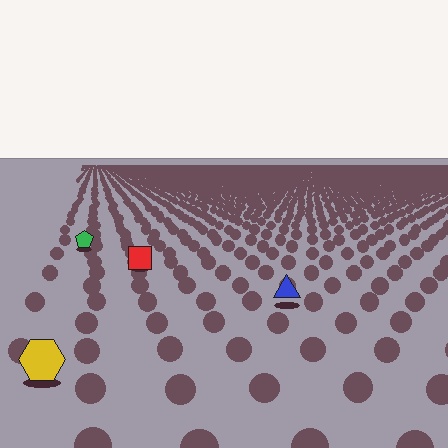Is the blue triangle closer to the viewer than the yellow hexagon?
No. The yellow hexagon is closer — you can tell from the texture gradient: the ground texture is coarser near it.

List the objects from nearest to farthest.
From nearest to farthest: the yellow hexagon, the blue triangle, the red square, the green pentagon.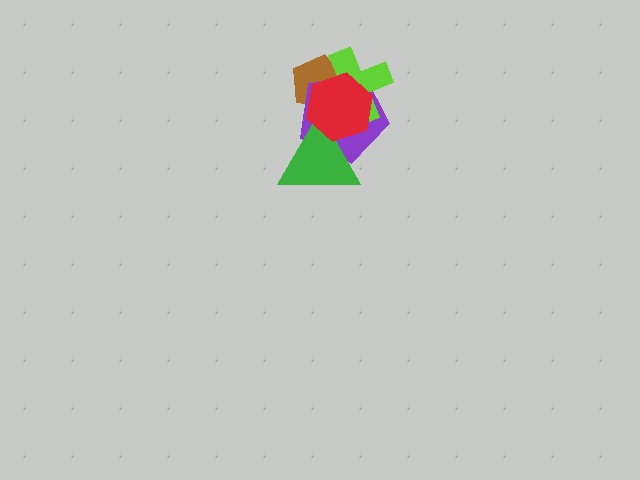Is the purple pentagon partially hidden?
Yes, it is partially covered by another shape.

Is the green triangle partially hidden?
Yes, it is partially covered by another shape.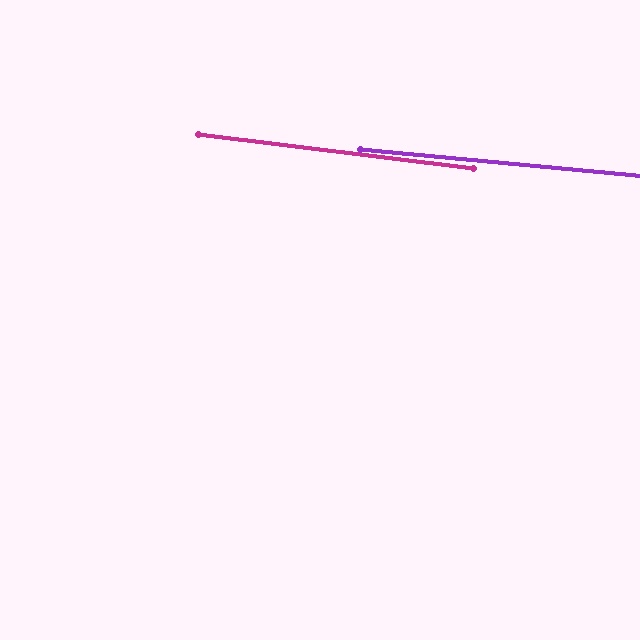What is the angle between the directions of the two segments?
Approximately 1 degree.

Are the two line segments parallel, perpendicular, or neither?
Parallel — their directions differ by only 1.5°.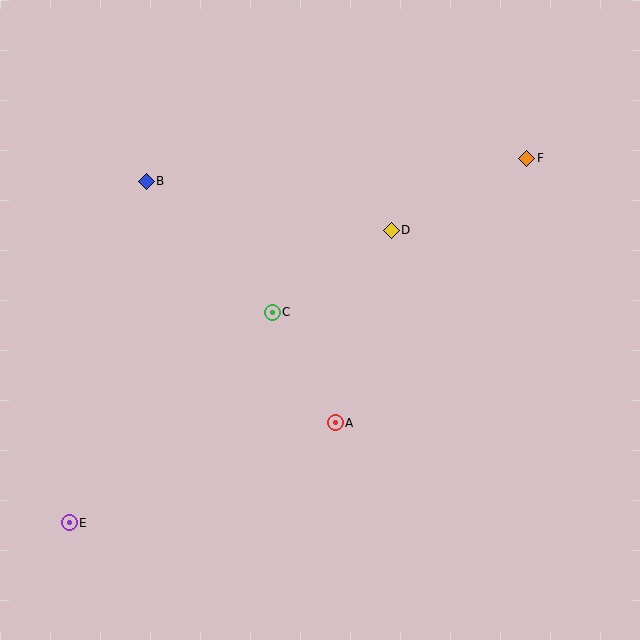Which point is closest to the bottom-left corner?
Point E is closest to the bottom-left corner.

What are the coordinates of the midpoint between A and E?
The midpoint between A and E is at (202, 473).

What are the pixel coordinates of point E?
Point E is at (69, 523).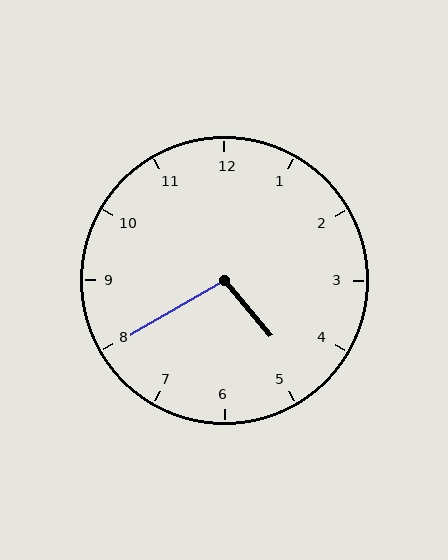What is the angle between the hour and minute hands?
Approximately 100 degrees.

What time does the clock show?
4:40.